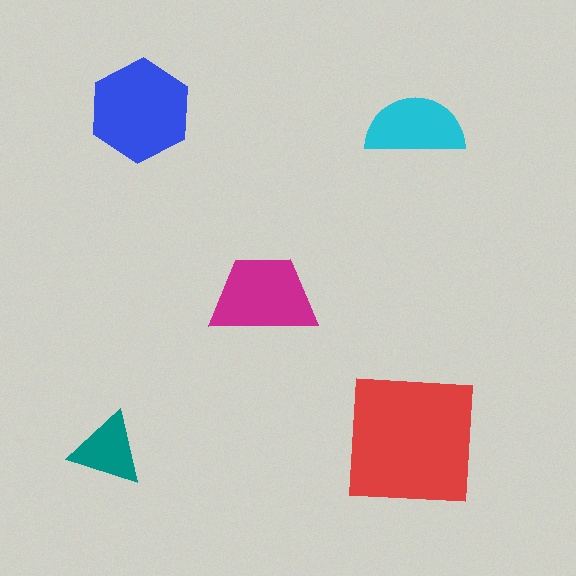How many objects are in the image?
There are 5 objects in the image.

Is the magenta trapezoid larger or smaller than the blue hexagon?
Smaller.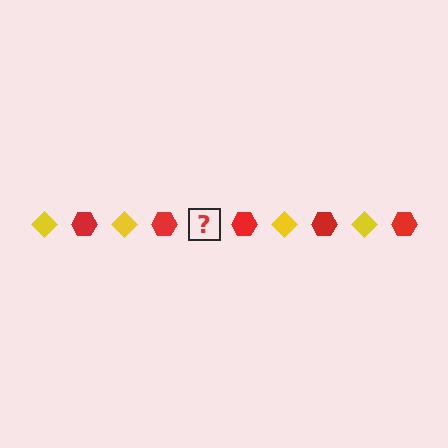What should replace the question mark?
The question mark should be replaced with a yellow diamond.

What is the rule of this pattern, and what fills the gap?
The rule is that the pattern alternates between yellow diamond and red hexagon. The gap should be filled with a yellow diamond.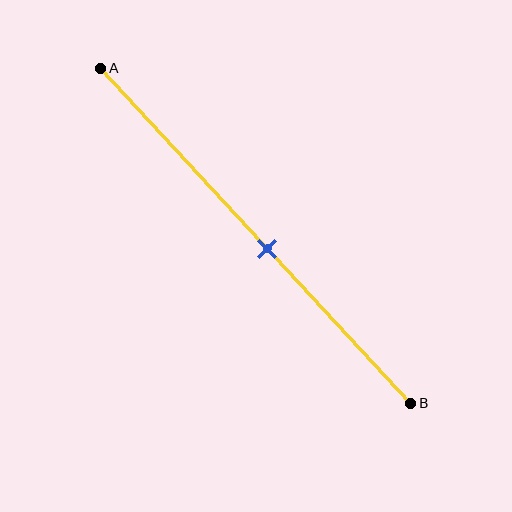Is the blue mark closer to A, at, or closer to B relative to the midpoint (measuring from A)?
The blue mark is closer to point B than the midpoint of segment AB.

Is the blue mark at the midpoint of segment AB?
No, the mark is at about 55% from A, not at the 50% midpoint.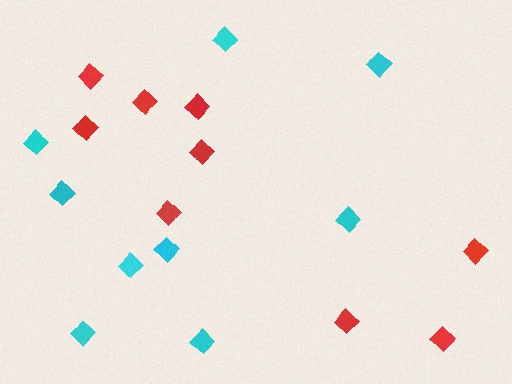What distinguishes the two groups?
There are 2 groups: one group of red diamonds (9) and one group of cyan diamonds (9).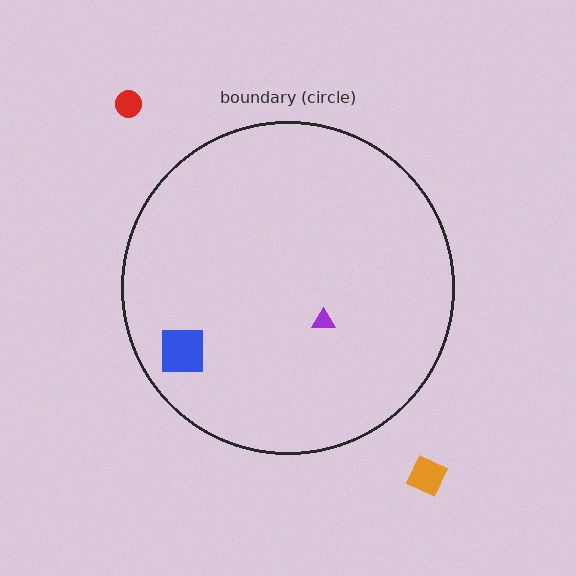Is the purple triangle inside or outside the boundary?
Inside.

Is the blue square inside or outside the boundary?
Inside.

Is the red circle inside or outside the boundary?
Outside.